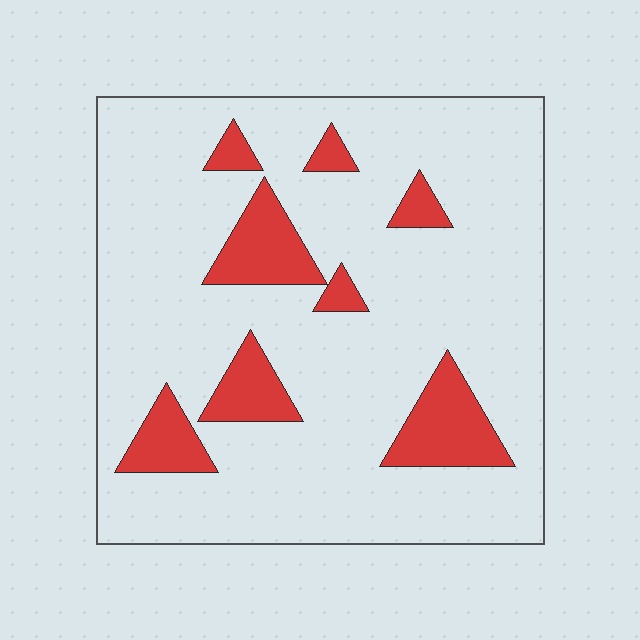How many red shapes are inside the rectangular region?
8.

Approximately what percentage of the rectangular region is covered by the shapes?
Approximately 15%.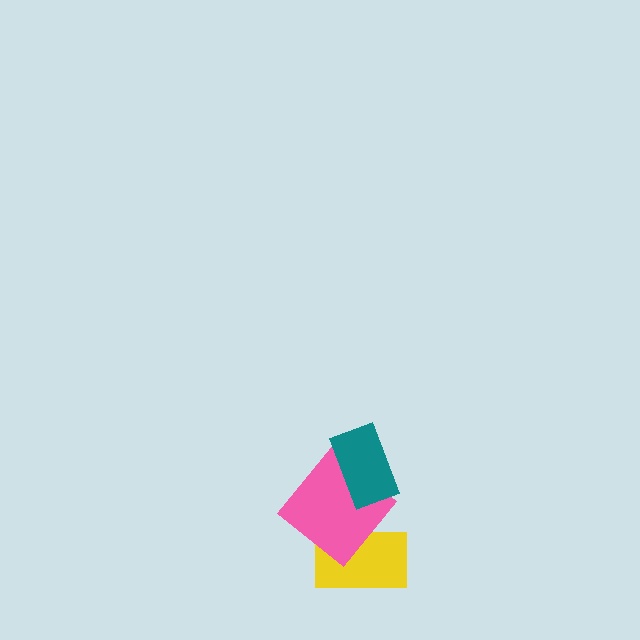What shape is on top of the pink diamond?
The teal rectangle is on top of the pink diamond.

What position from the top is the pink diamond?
The pink diamond is 2nd from the top.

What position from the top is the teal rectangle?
The teal rectangle is 1st from the top.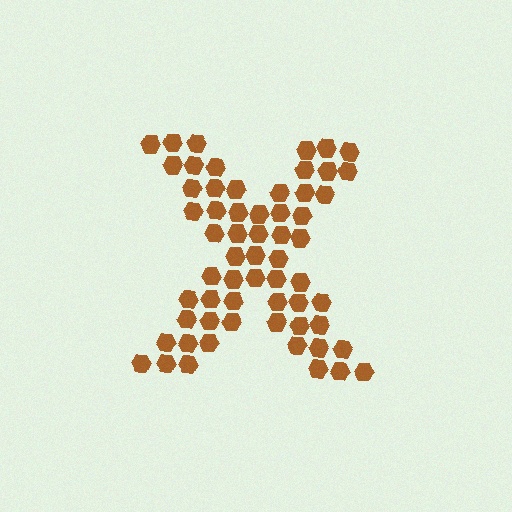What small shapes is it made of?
It is made of small hexagons.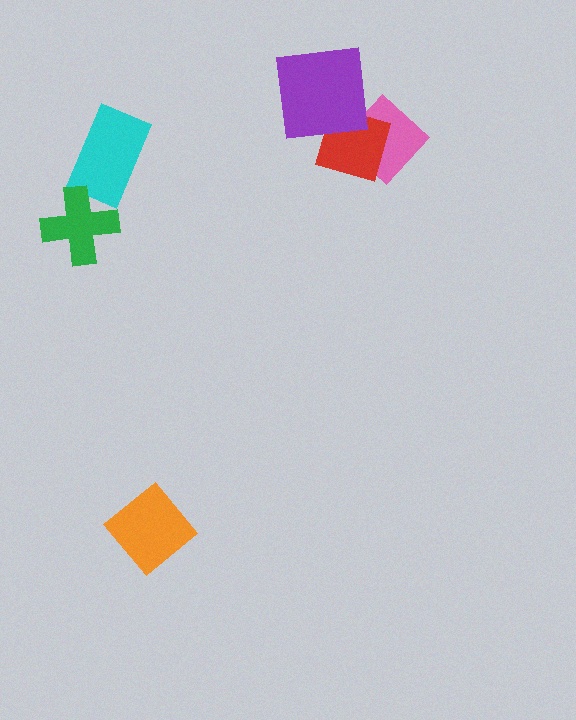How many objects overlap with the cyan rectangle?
1 object overlaps with the cyan rectangle.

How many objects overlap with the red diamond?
2 objects overlap with the red diamond.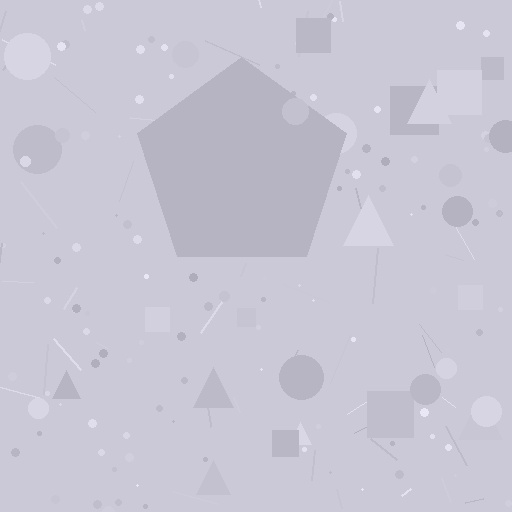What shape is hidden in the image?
A pentagon is hidden in the image.